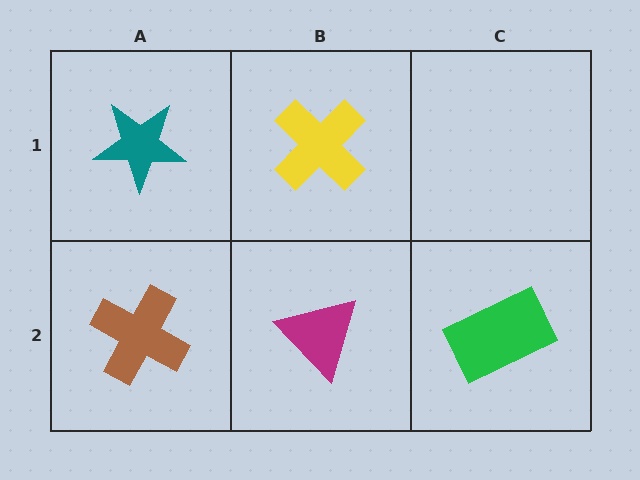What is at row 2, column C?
A green rectangle.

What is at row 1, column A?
A teal star.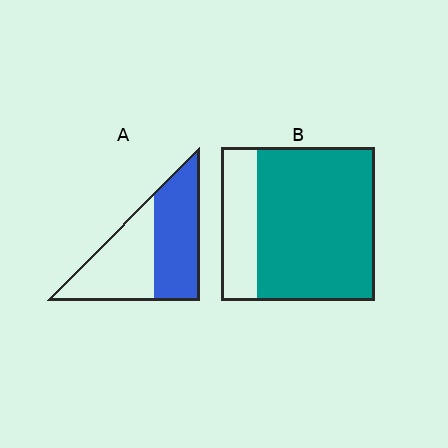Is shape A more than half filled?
Roughly half.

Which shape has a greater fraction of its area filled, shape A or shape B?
Shape B.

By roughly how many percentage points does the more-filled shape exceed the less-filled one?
By roughly 25 percentage points (B over A).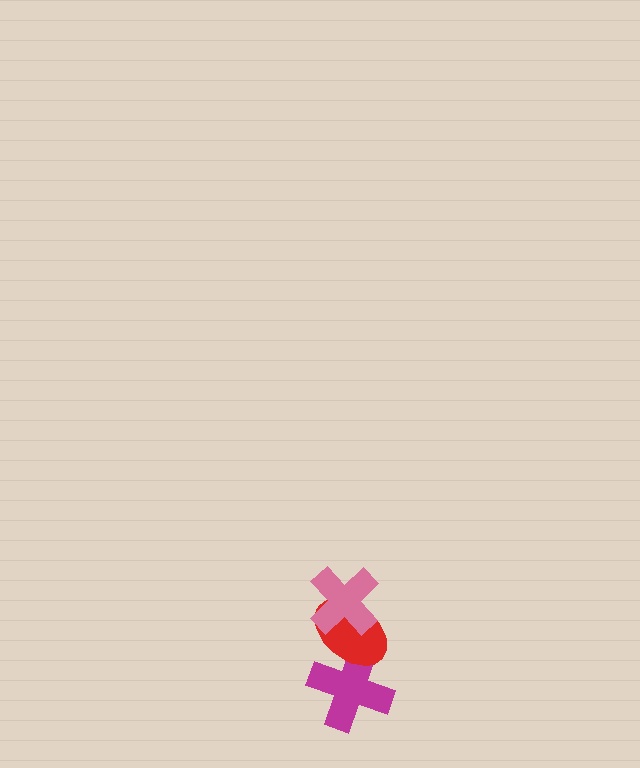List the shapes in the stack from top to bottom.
From top to bottom: the pink cross, the red ellipse, the magenta cross.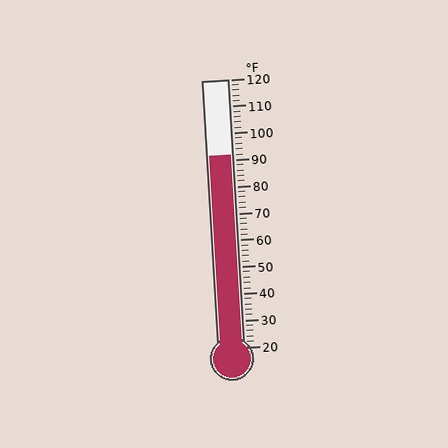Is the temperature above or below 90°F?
The temperature is above 90°F.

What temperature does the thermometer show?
The thermometer shows approximately 92°F.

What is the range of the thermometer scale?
The thermometer scale ranges from 20°F to 120°F.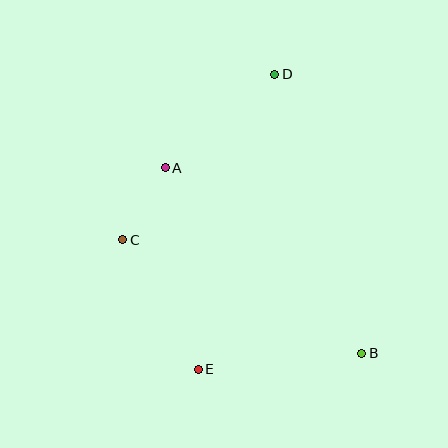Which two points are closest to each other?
Points A and C are closest to each other.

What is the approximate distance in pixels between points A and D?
The distance between A and D is approximately 144 pixels.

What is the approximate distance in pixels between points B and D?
The distance between B and D is approximately 292 pixels.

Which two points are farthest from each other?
Points D and E are farthest from each other.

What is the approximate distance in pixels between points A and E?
The distance between A and E is approximately 204 pixels.